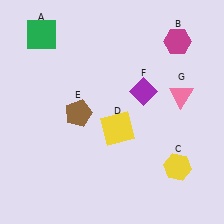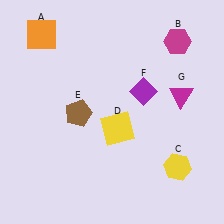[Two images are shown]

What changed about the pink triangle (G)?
In Image 1, G is pink. In Image 2, it changed to magenta.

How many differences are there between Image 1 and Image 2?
There are 2 differences between the two images.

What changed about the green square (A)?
In Image 1, A is green. In Image 2, it changed to orange.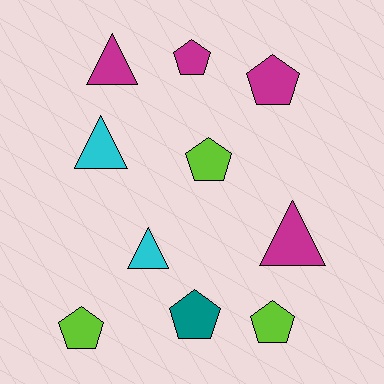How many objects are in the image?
There are 10 objects.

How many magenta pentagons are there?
There are 2 magenta pentagons.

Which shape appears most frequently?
Pentagon, with 6 objects.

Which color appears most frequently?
Magenta, with 4 objects.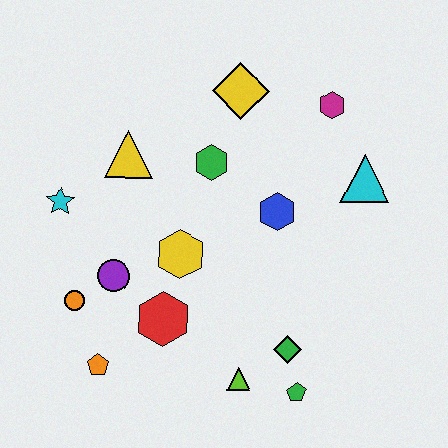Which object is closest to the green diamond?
The green pentagon is closest to the green diamond.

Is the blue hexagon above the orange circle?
Yes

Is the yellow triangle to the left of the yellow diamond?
Yes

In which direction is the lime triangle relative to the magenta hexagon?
The lime triangle is below the magenta hexagon.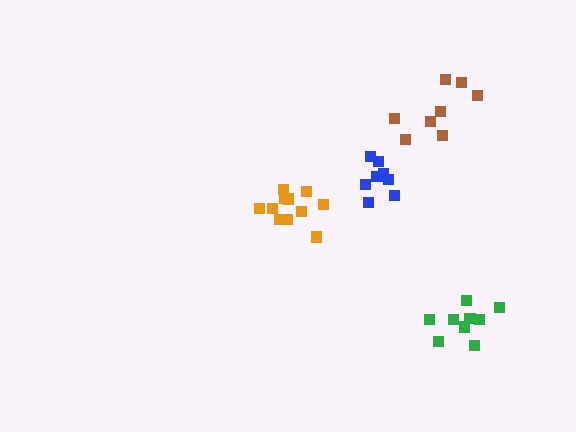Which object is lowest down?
The green cluster is bottommost.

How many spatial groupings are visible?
There are 4 spatial groupings.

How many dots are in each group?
Group 1: 13 dots, Group 2: 10 dots, Group 3: 8 dots, Group 4: 8 dots (39 total).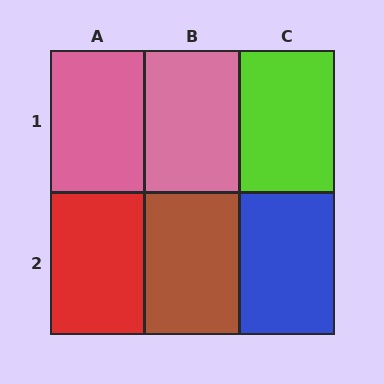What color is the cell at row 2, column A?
Red.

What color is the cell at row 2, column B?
Brown.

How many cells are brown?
1 cell is brown.